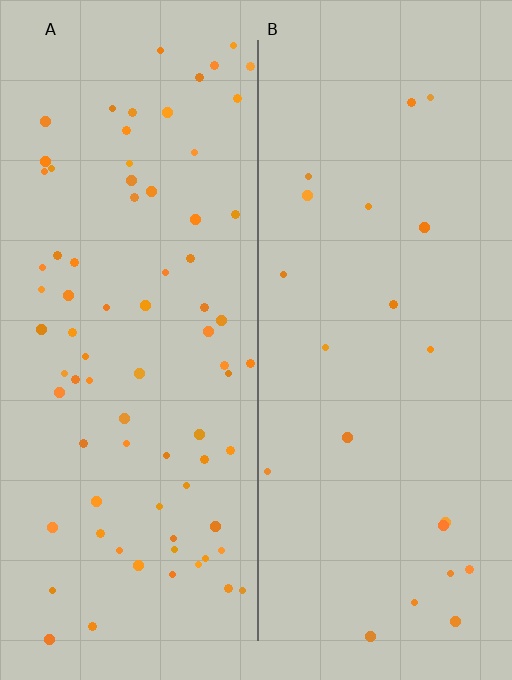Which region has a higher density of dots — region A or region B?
A (the left).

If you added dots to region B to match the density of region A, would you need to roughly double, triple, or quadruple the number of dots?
Approximately quadruple.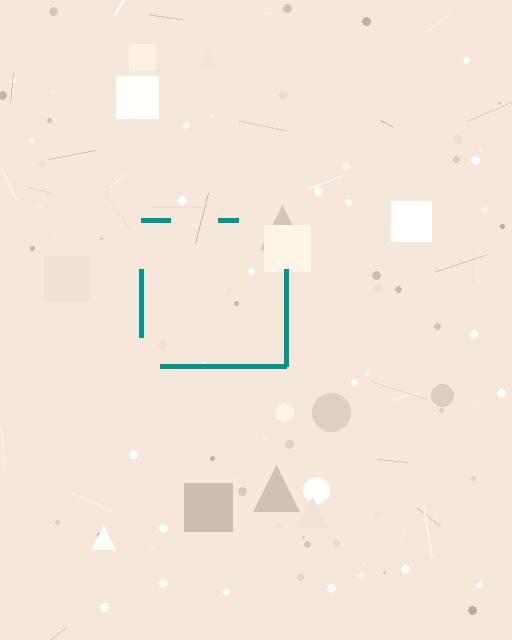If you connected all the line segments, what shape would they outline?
They would outline a square.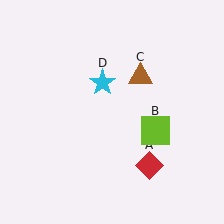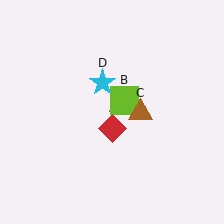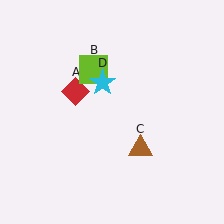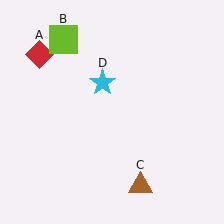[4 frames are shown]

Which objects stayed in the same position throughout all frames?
Cyan star (object D) remained stationary.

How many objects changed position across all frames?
3 objects changed position: red diamond (object A), lime square (object B), brown triangle (object C).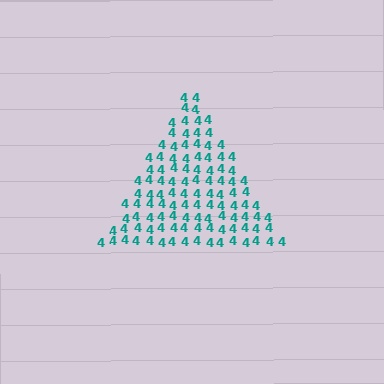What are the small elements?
The small elements are digit 4's.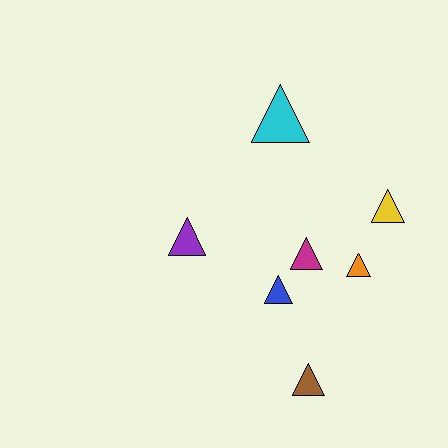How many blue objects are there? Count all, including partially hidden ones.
There is 1 blue object.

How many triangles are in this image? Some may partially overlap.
There are 7 triangles.